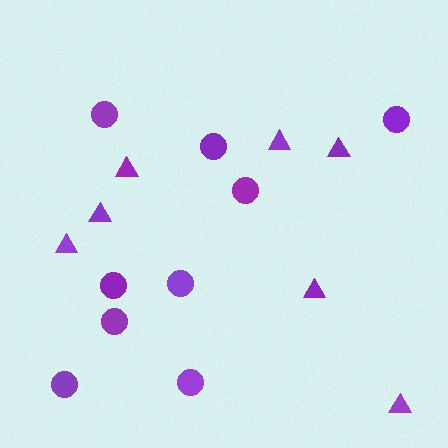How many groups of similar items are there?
There are 2 groups: one group of circles (9) and one group of triangles (7).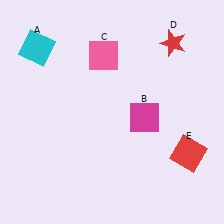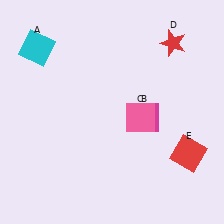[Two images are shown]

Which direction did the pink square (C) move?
The pink square (C) moved down.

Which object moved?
The pink square (C) moved down.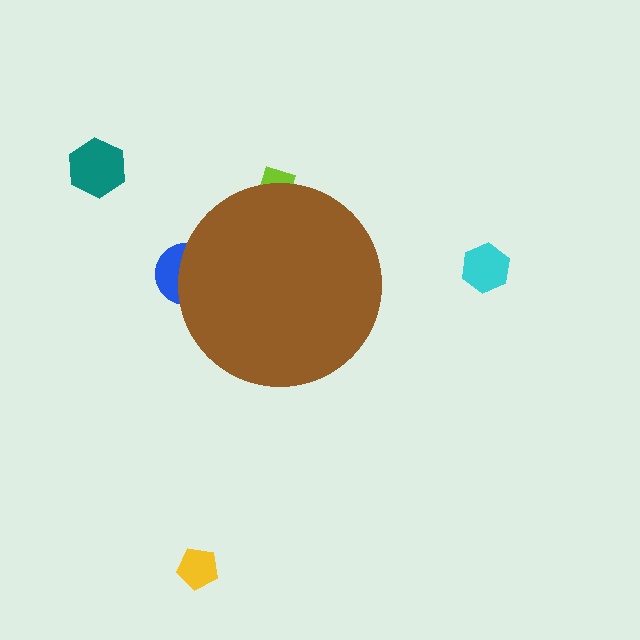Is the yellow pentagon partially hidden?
No, the yellow pentagon is fully visible.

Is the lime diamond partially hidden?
Yes, the lime diamond is partially hidden behind the brown circle.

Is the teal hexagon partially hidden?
No, the teal hexagon is fully visible.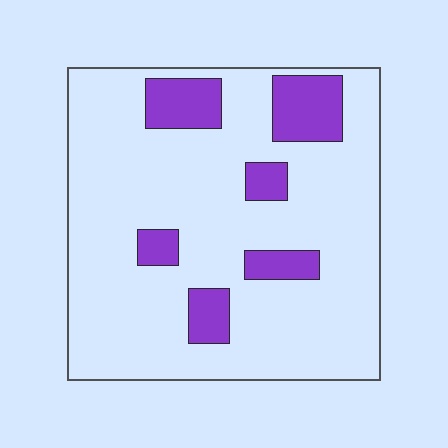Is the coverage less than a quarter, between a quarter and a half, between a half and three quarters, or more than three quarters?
Less than a quarter.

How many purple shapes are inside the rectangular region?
6.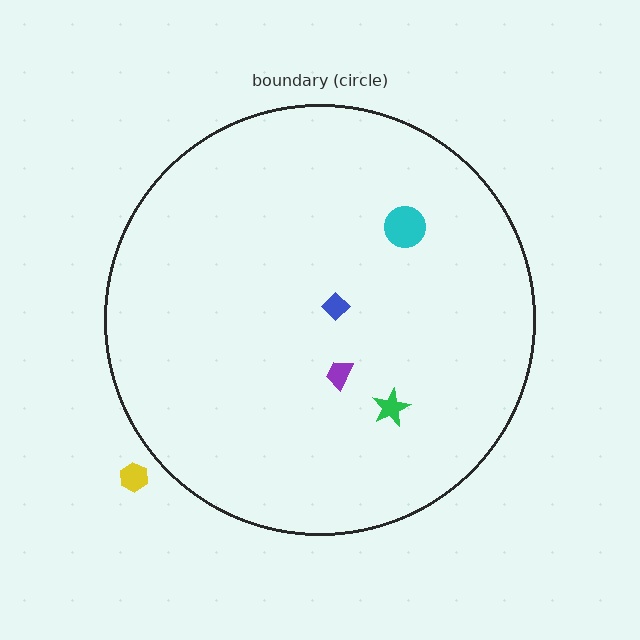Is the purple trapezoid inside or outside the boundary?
Inside.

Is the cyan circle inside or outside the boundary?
Inside.